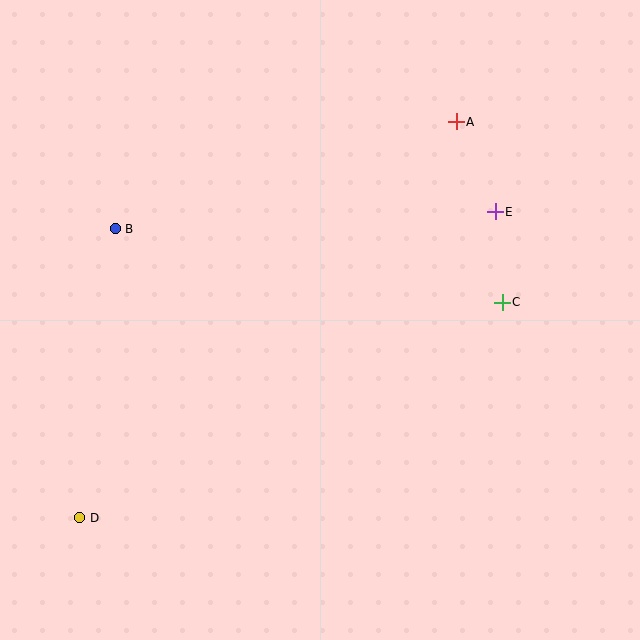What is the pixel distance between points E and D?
The distance between E and D is 516 pixels.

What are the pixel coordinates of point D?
Point D is at (80, 518).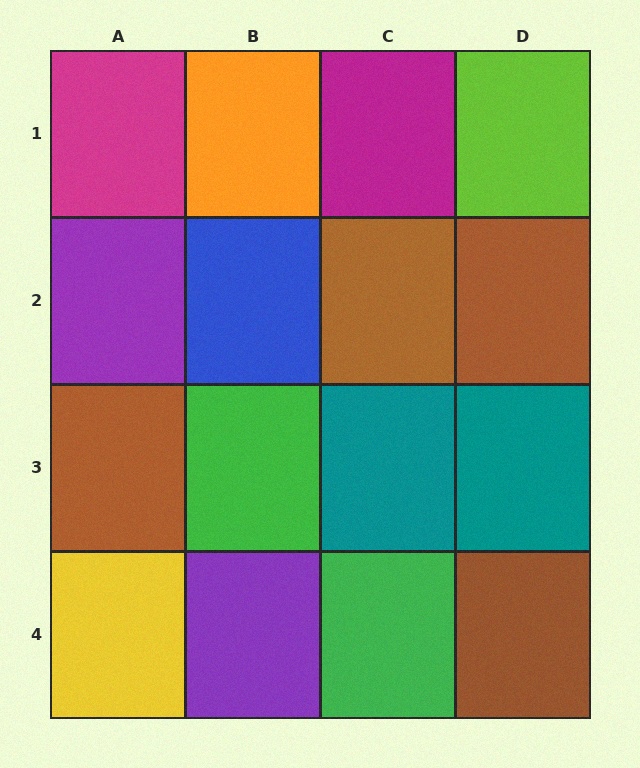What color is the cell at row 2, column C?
Brown.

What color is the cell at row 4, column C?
Green.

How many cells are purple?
2 cells are purple.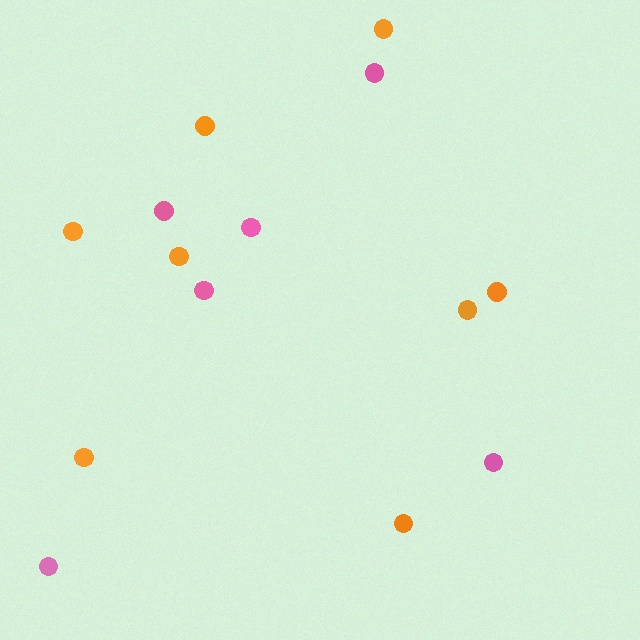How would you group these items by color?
There are 2 groups: one group of pink circles (6) and one group of orange circles (8).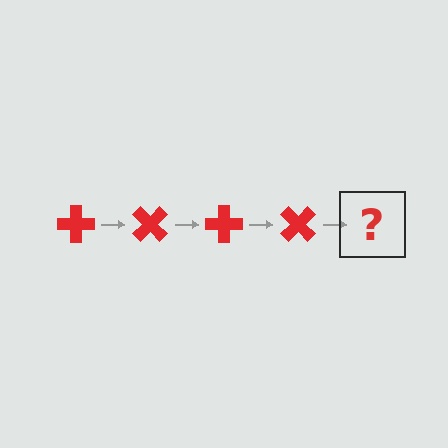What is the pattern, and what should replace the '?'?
The pattern is that the cross rotates 45 degrees each step. The '?' should be a red cross rotated 180 degrees.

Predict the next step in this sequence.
The next step is a red cross rotated 180 degrees.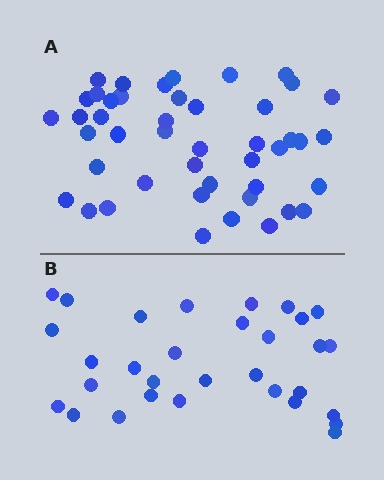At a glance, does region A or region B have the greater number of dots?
Region A (the top region) has more dots.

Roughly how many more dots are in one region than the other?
Region A has approximately 15 more dots than region B.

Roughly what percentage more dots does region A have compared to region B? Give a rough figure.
About 45% more.